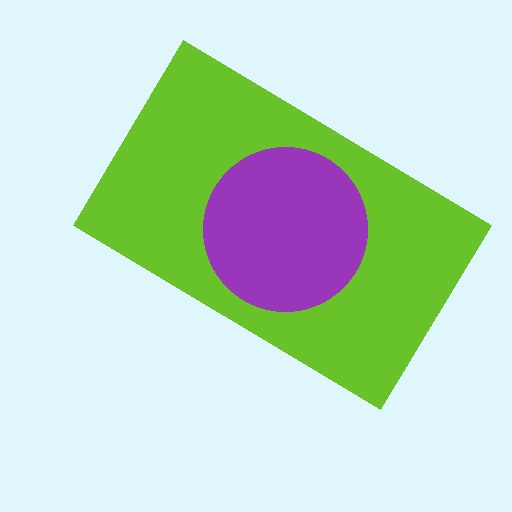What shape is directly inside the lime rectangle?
The purple circle.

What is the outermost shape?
The lime rectangle.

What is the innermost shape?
The purple circle.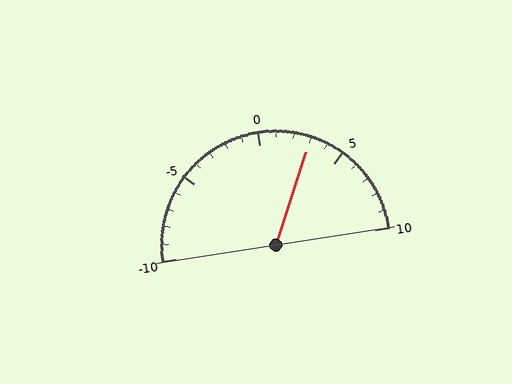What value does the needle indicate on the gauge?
The needle indicates approximately 3.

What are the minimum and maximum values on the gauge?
The gauge ranges from -10 to 10.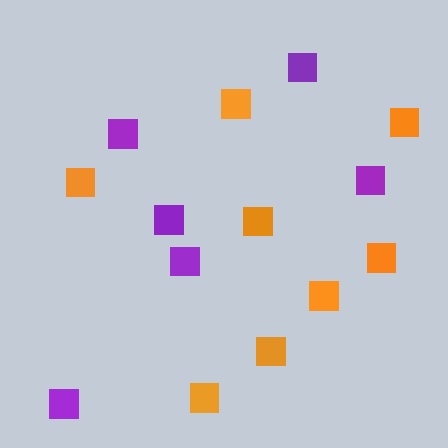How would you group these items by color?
There are 2 groups: one group of purple squares (6) and one group of orange squares (8).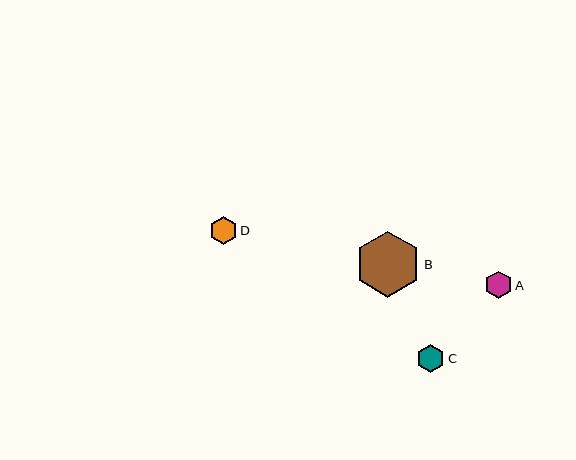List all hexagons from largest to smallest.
From largest to smallest: B, C, D, A.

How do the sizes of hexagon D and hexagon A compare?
Hexagon D and hexagon A are approximately the same size.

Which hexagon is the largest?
Hexagon B is the largest with a size of approximately 66 pixels.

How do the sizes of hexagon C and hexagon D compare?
Hexagon C and hexagon D are approximately the same size.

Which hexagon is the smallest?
Hexagon A is the smallest with a size of approximately 27 pixels.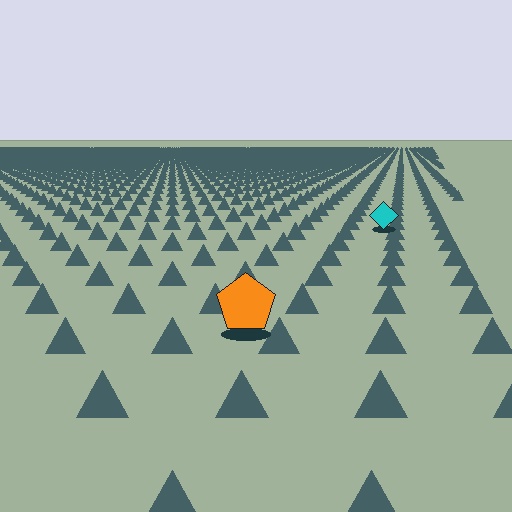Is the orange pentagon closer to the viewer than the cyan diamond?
Yes. The orange pentagon is closer — you can tell from the texture gradient: the ground texture is coarser near it.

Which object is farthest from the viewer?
The cyan diamond is farthest from the viewer. It appears smaller and the ground texture around it is denser.